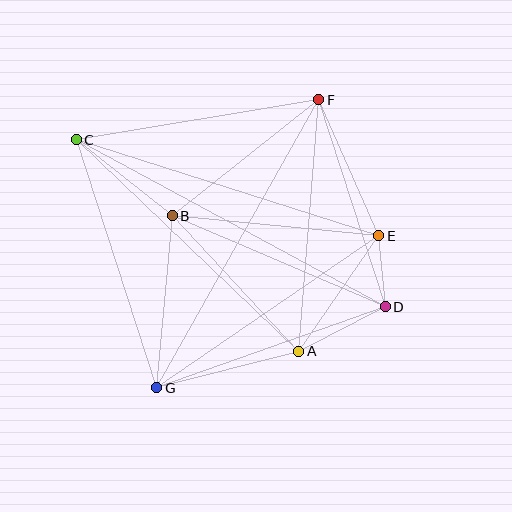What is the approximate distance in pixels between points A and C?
The distance between A and C is approximately 307 pixels.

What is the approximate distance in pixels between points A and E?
The distance between A and E is approximately 141 pixels.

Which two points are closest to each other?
Points D and E are closest to each other.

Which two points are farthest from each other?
Points C and D are farthest from each other.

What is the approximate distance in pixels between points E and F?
The distance between E and F is approximately 149 pixels.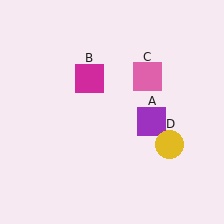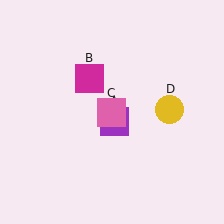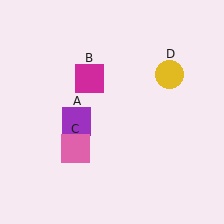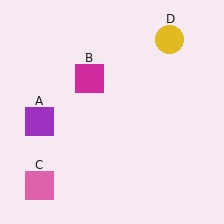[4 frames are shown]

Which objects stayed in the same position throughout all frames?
Magenta square (object B) remained stationary.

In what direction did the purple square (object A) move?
The purple square (object A) moved left.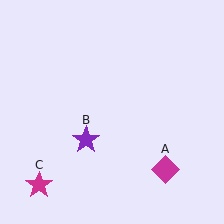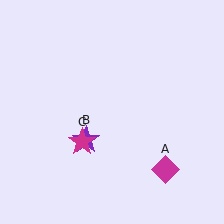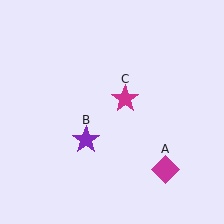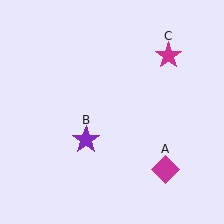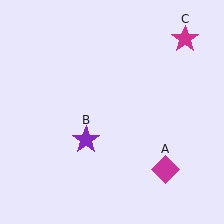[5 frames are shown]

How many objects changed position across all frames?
1 object changed position: magenta star (object C).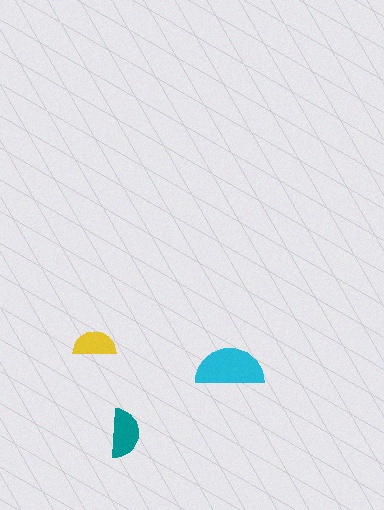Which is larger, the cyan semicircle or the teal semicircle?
The cyan one.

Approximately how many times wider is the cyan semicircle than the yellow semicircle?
About 1.5 times wider.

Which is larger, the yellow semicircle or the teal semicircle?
The teal one.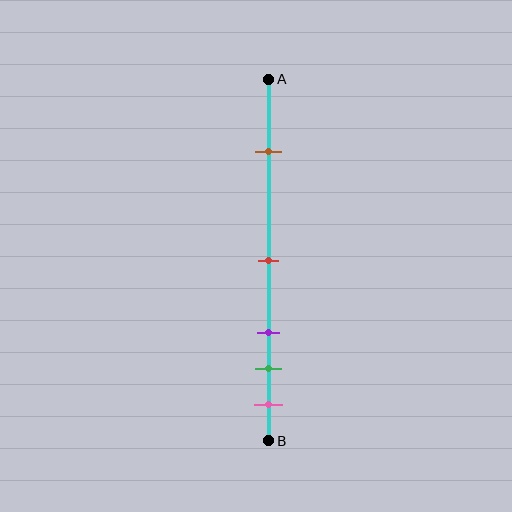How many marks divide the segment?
There are 5 marks dividing the segment.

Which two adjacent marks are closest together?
The green and pink marks are the closest adjacent pair.